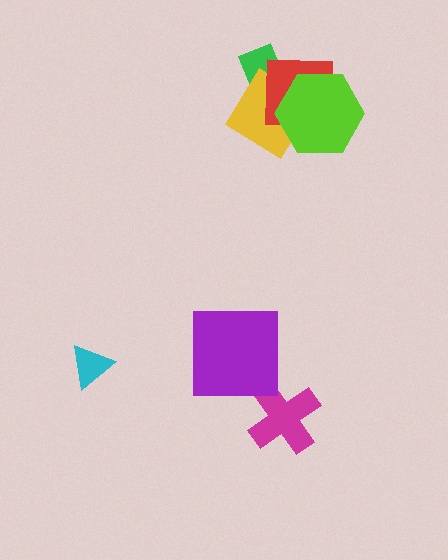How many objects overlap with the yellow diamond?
3 objects overlap with the yellow diamond.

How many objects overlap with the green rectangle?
3 objects overlap with the green rectangle.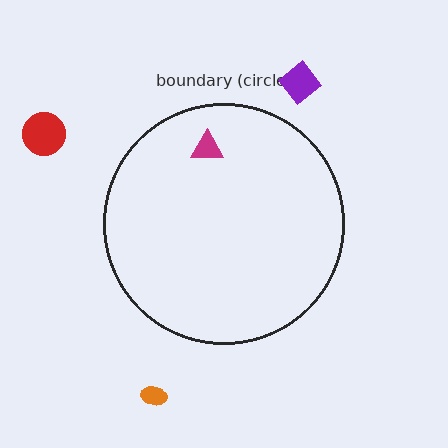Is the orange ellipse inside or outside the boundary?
Outside.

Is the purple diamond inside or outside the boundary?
Outside.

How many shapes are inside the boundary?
1 inside, 3 outside.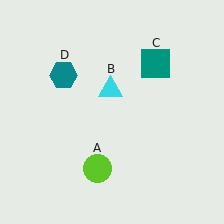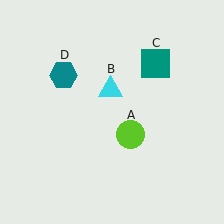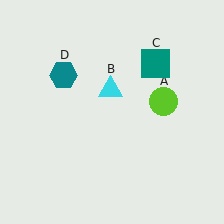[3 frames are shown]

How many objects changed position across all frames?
1 object changed position: lime circle (object A).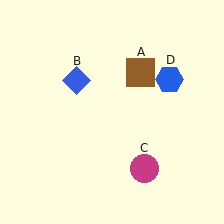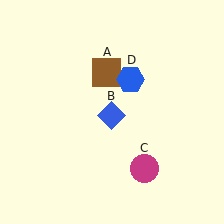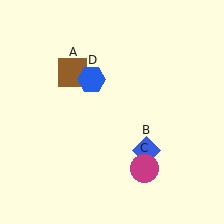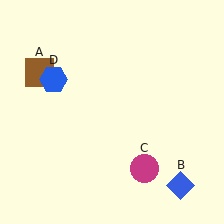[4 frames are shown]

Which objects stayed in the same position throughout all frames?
Magenta circle (object C) remained stationary.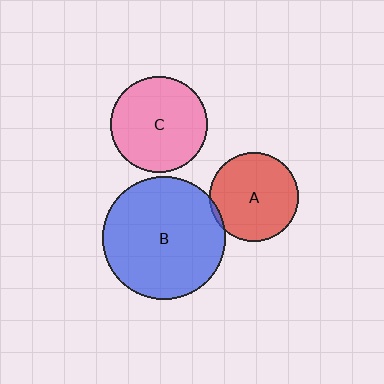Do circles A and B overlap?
Yes.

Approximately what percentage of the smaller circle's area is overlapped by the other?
Approximately 5%.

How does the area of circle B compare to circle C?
Approximately 1.6 times.